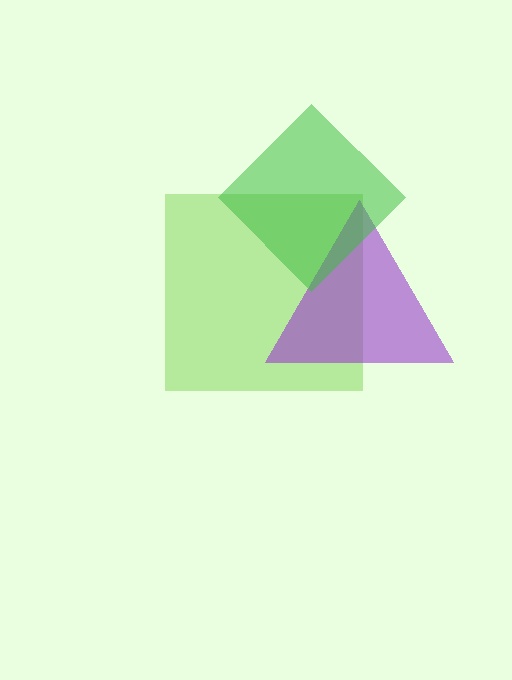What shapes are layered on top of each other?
The layered shapes are: a lime square, a purple triangle, a green diamond.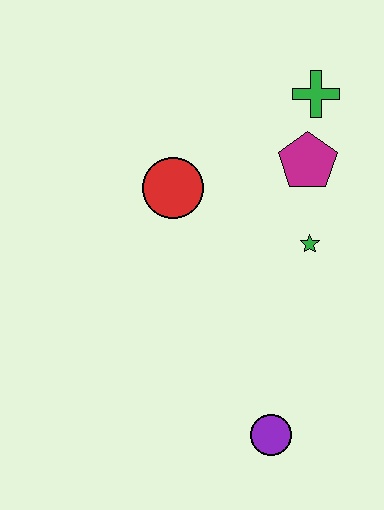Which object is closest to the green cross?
The magenta pentagon is closest to the green cross.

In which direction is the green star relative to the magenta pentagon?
The green star is below the magenta pentagon.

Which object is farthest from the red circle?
The purple circle is farthest from the red circle.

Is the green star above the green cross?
No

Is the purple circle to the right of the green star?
No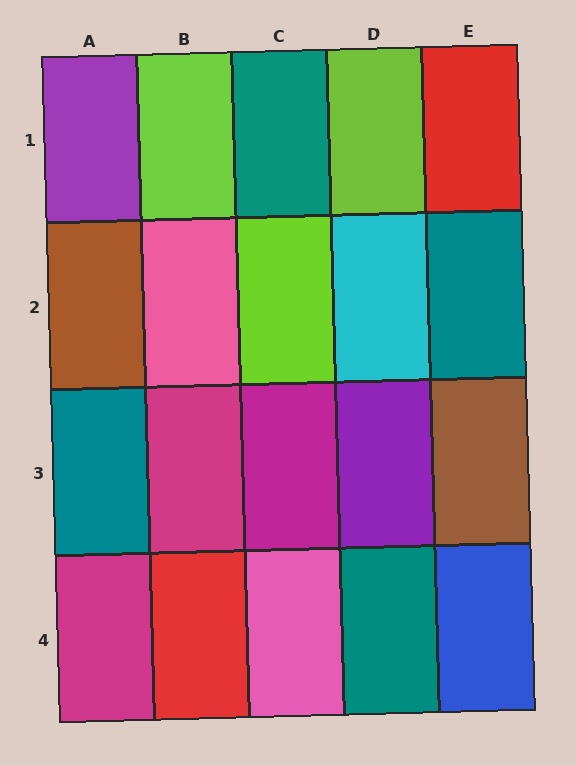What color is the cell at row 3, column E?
Brown.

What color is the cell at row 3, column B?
Magenta.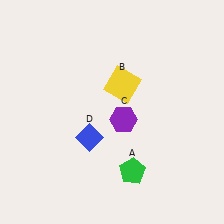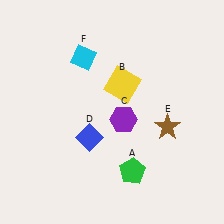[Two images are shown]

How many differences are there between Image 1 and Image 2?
There are 2 differences between the two images.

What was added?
A brown star (E), a cyan diamond (F) were added in Image 2.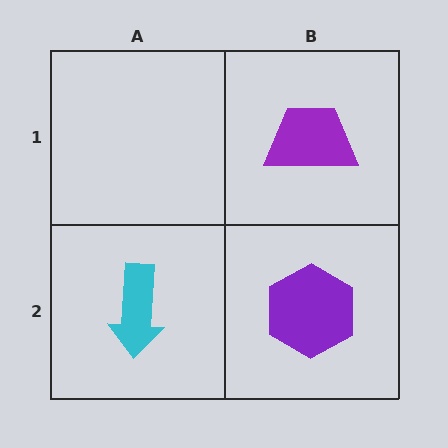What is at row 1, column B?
A purple trapezoid.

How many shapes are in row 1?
1 shape.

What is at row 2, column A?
A cyan arrow.